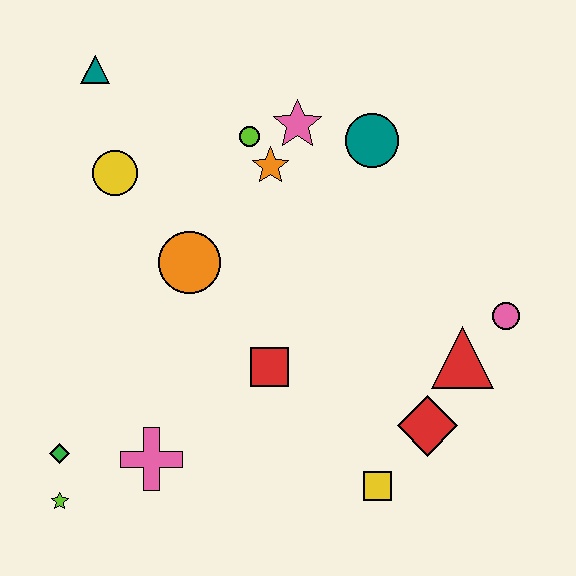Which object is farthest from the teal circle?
The lime star is farthest from the teal circle.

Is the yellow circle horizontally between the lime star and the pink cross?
Yes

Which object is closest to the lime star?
The green diamond is closest to the lime star.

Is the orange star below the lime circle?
Yes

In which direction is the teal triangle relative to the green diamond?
The teal triangle is above the green diamond.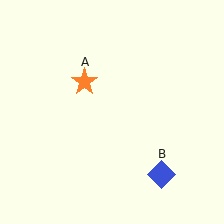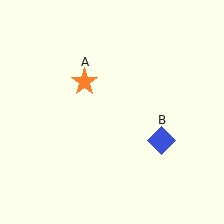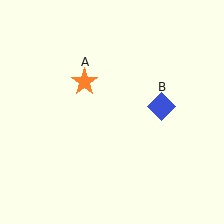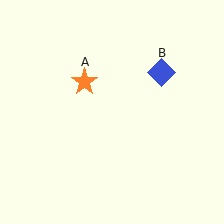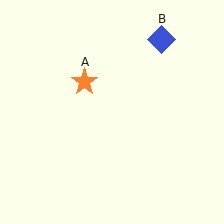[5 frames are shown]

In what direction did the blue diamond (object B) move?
The blue diamond (object B) moved up.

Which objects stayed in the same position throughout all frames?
Orange star (object A) remained stationary.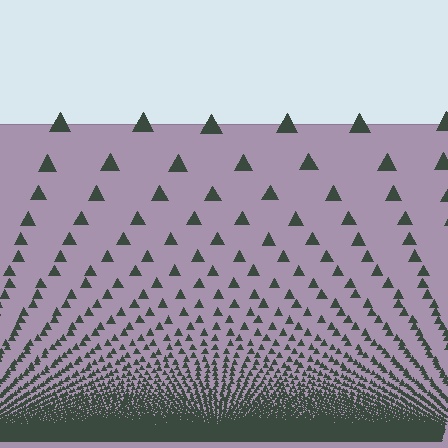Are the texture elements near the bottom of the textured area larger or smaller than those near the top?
Smaller. The gradient is inverted — elements near the bottom are smaller and denser.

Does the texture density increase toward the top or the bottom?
Density increases toward the bottom.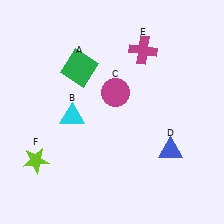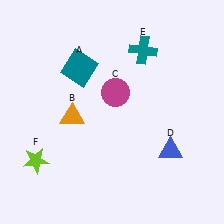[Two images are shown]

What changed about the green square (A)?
In Image 1, A is green. In Image 2, it changed to teal.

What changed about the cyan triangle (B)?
In Image 1, B is cyan. In Image 2, it changed to orange.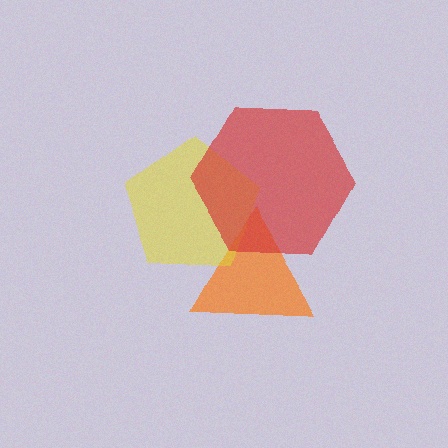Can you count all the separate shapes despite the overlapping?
Yes, there are 3 separate shapes.